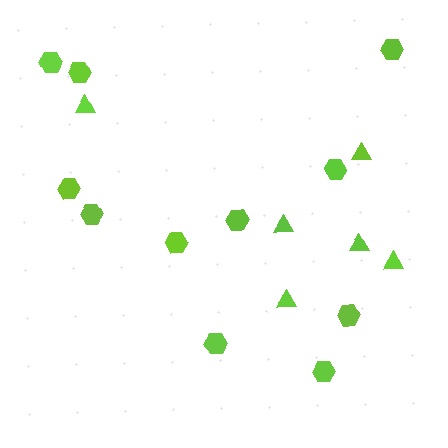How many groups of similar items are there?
There are 2 groups: one group of triangles (6) and one group of hexagons (11).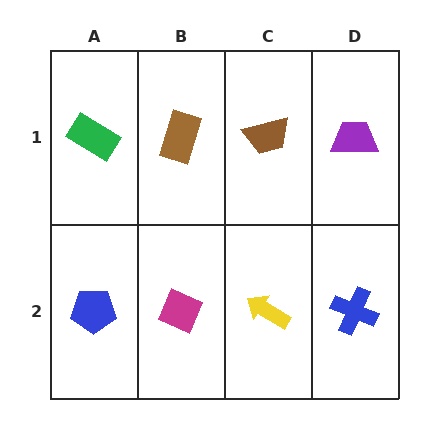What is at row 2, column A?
A blue pentagon.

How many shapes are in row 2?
4 shapes.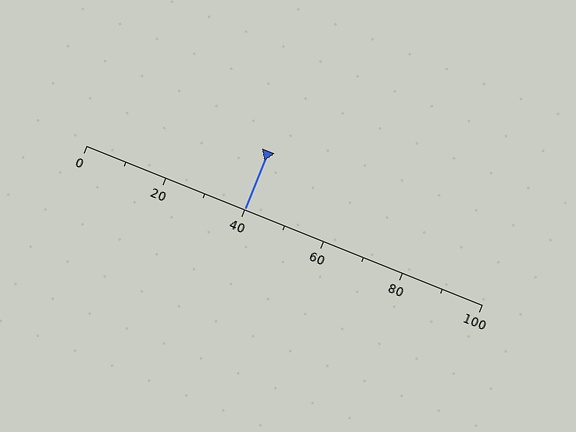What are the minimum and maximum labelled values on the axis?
The axis runs from 0 to 100.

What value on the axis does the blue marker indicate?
The marker indicates approximately 40.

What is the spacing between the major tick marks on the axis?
The major ticks are spaced 20 apart.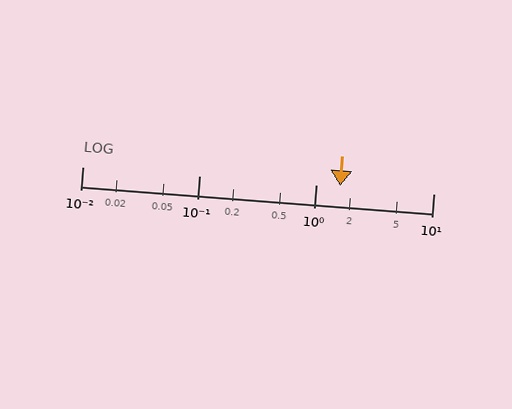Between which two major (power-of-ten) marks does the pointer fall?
The pointer is between 1 and 10.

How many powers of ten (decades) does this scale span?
The scale spans 3 decades, from 0.01 to 10.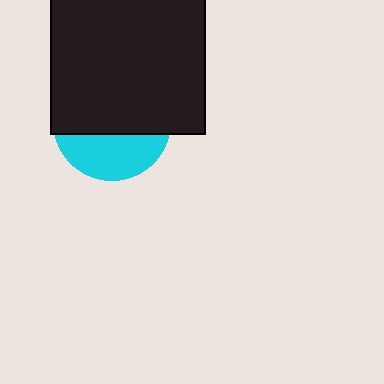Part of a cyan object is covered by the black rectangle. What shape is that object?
It is a circle.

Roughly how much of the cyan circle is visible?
A small part of it is visible (roughly 36%).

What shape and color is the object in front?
The object in front is a black rectangle.